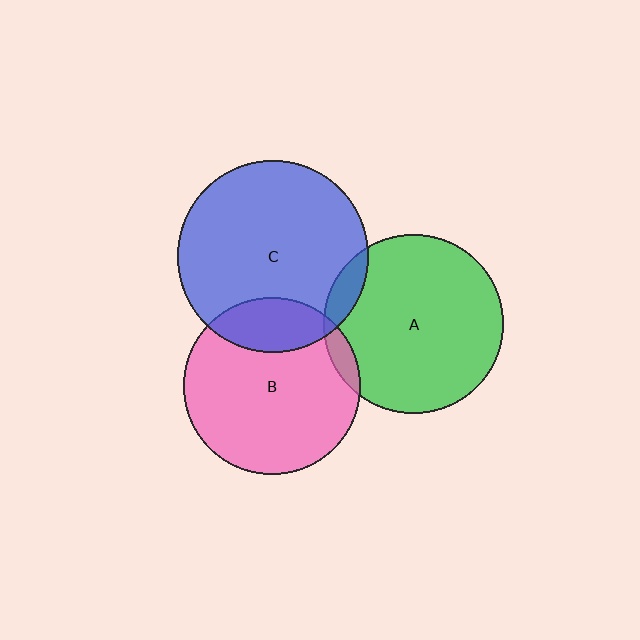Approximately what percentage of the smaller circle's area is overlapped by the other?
Approximately 10%.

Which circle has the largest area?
Circle C (blue).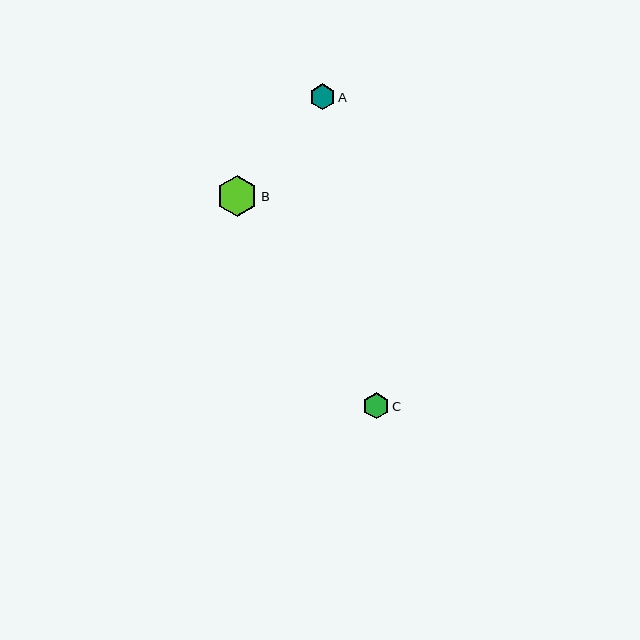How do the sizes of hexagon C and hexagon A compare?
Hexagon C and hexagon A are approximately the same size.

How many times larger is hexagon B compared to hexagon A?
Hexagon B is approximately 1.6 times the size of hexagon A.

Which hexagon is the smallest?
Hexagon A is the smallest with a size of approximately 26 pixels.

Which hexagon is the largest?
Hexagon B is the largest with a size of approximately 41 pixels.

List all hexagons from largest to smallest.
From largest to smallest: B, C, A.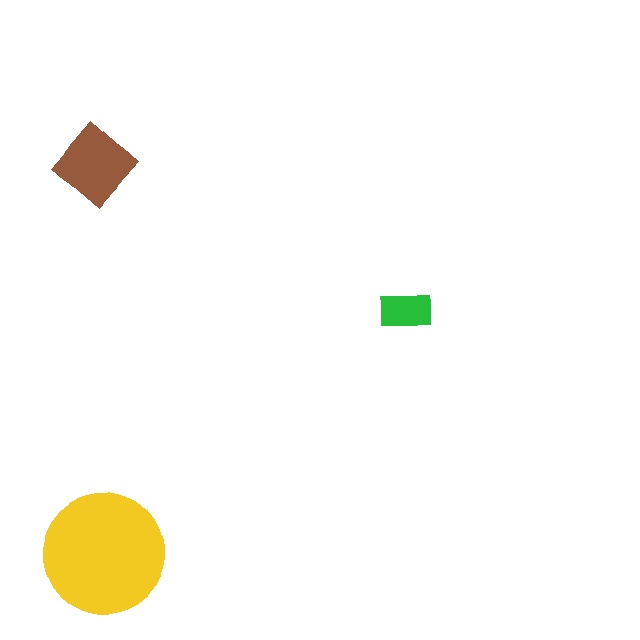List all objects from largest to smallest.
The yellow circle, the brown diamond, the green rectangle.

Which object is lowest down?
The yellow circle is bottommost.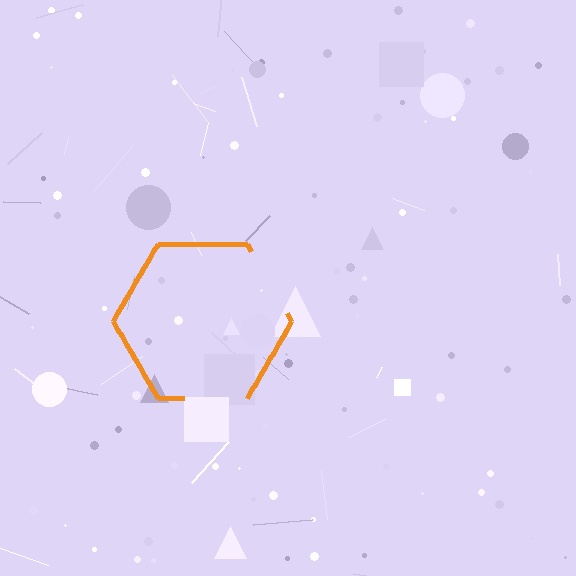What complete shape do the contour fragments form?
The contour fragments form a hexagon.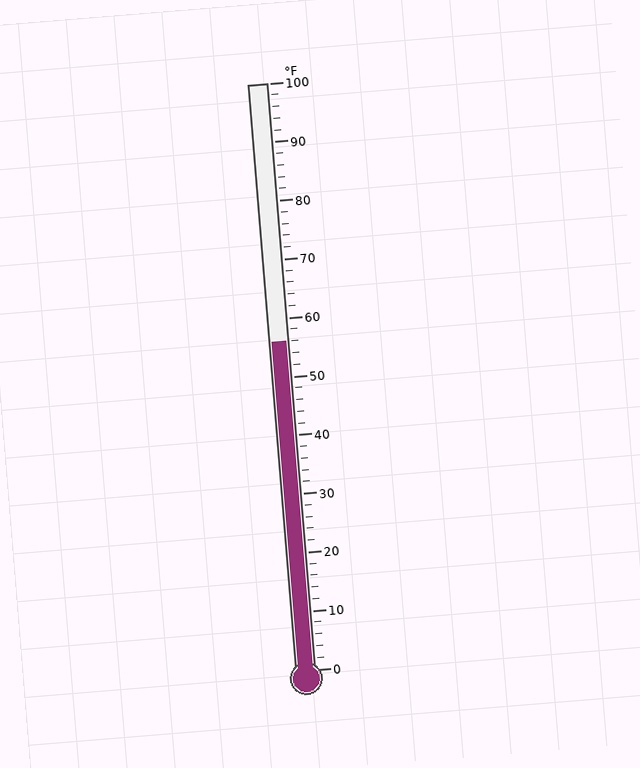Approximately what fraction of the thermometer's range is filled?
The thermometer is filled to approximately 55% of its range.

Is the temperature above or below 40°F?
The temperature is above 40°F.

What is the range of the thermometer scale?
The thermometer scale ranges from 0°F to 100°F.